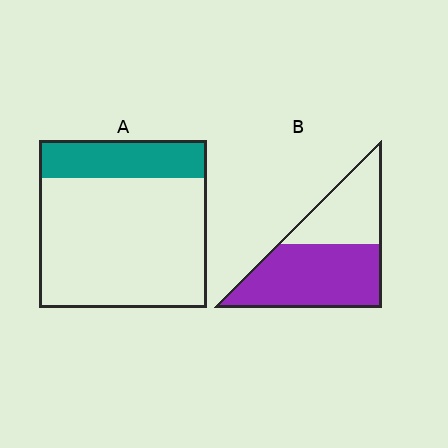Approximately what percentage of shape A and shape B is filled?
A is approximately 25% and B is approximately 60%.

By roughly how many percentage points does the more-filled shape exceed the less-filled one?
By roughly 40 percentage points (B over A).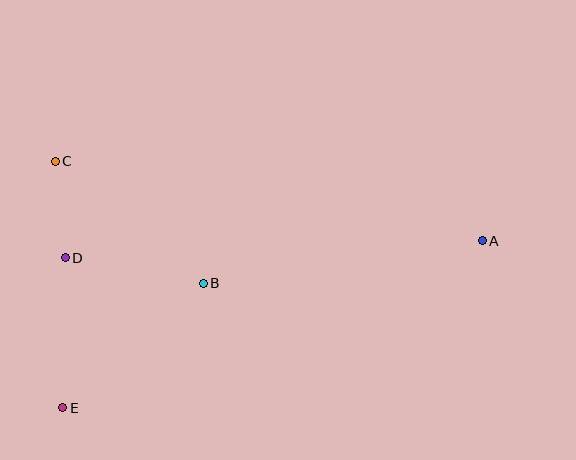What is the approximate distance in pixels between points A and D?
The distance between A and D is approximately 417 pixels.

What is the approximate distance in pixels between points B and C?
The distance between B and C is approximately 192 pixels.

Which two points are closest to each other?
Points C and D are closest to each other.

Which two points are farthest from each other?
Points A and E are farthest from each other.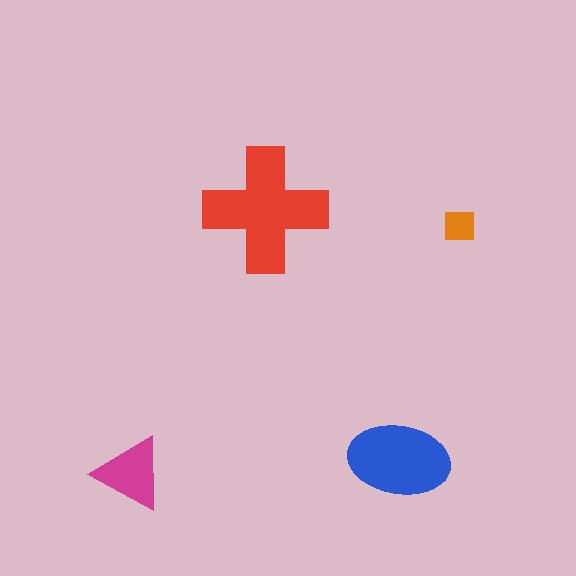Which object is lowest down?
The magenta triangle is bottommost.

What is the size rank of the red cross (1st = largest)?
1st.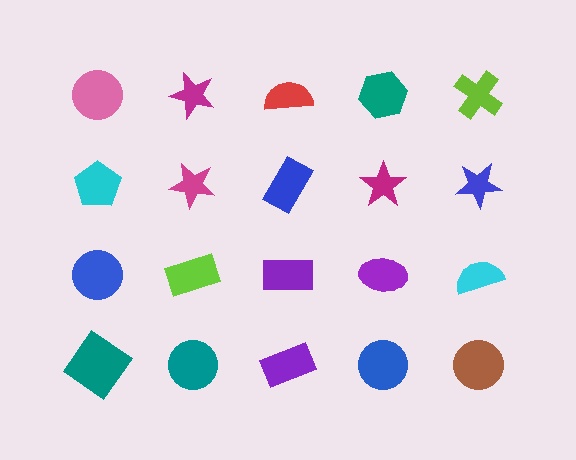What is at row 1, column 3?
A red semicircle.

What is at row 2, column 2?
A magenta star.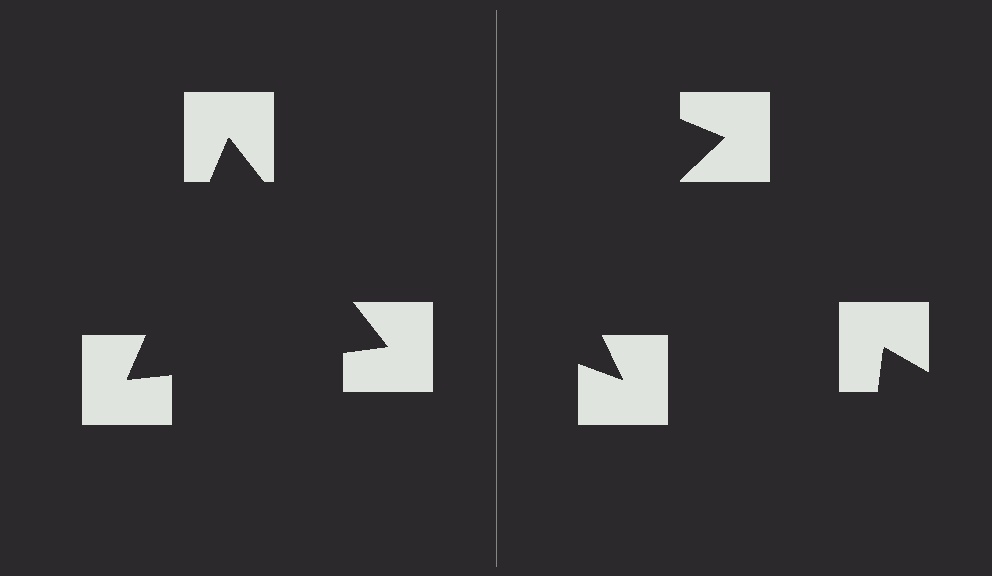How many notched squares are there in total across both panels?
6 — 3 on each side.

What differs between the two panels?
The notched squares are positioned identically on both sides; only the wedge orientations differ. On the left they align to a triangle; on the right they are misaligned.